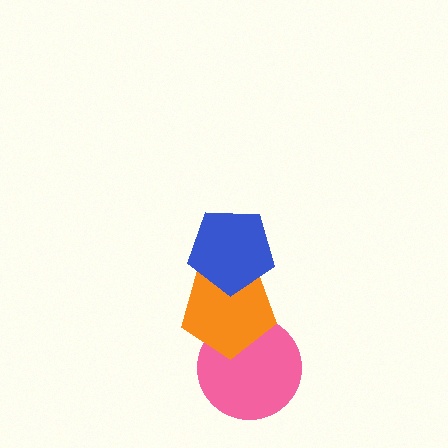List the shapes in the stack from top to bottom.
From top to bottom: the blue pentagon, the orange pentagon, the pink circle.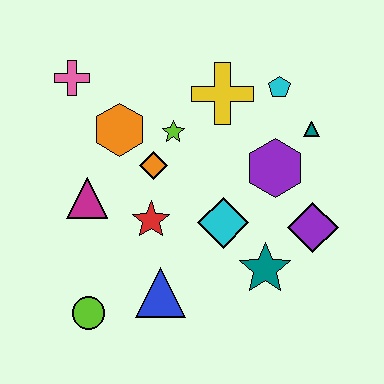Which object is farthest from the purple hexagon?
The lime circle is farthest from the purple hexagon.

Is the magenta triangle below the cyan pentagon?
Yes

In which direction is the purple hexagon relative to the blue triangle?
The purple hexagon is above the blue triangle.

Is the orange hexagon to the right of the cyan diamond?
No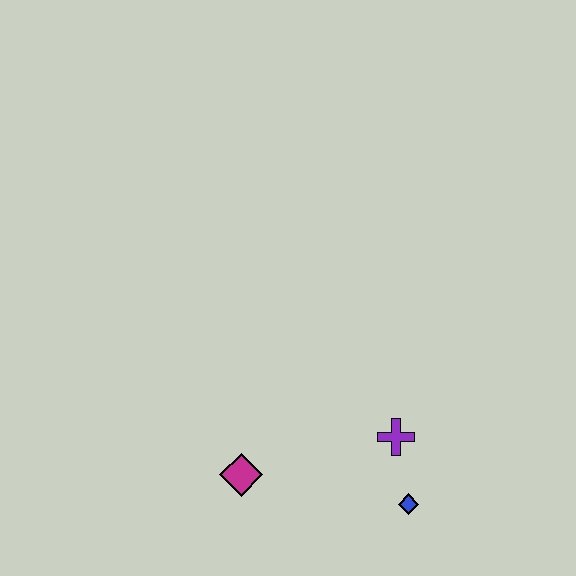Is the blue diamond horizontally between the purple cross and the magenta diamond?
No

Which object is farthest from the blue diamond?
The magenta diamond is farthest from the blue diamond.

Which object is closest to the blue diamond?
The purple cross is closest to the blue diamond.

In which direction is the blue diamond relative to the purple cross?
The blue diamond is below the purple cross.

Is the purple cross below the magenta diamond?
No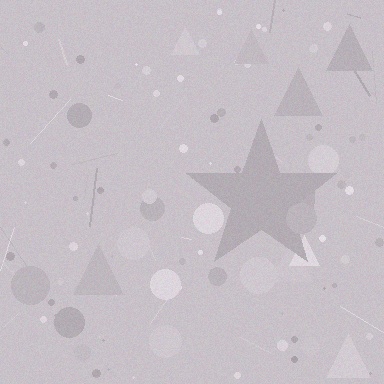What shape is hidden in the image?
A star is hidden in the image.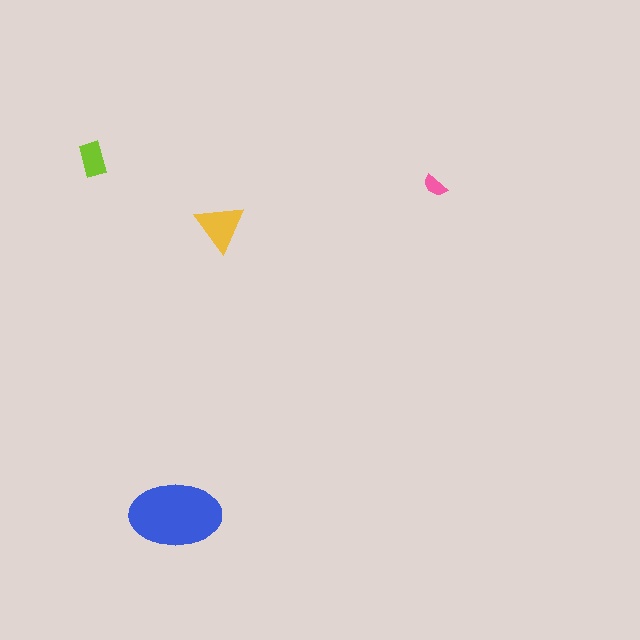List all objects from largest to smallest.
The blue ellipse, the yellow triangle, the lime rectangle, the pink semicircle.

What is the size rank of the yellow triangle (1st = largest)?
2nd.